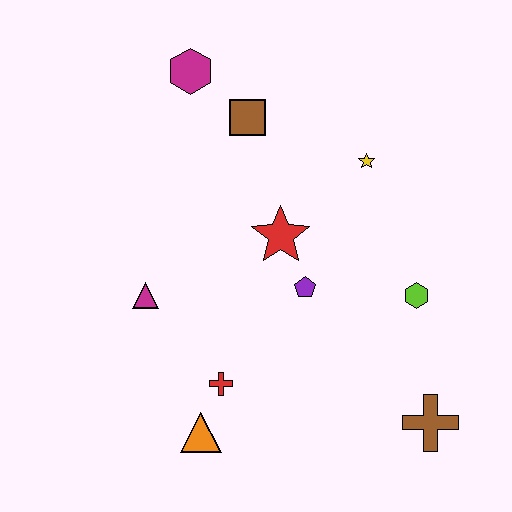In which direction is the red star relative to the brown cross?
The red star is above the brown cross.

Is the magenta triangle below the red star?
Yes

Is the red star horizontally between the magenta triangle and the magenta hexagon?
No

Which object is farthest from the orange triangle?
The magenta hexagon is farthest from the orange triangle.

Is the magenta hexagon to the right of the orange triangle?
No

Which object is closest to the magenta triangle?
The red cross is closest to the magenta triangle.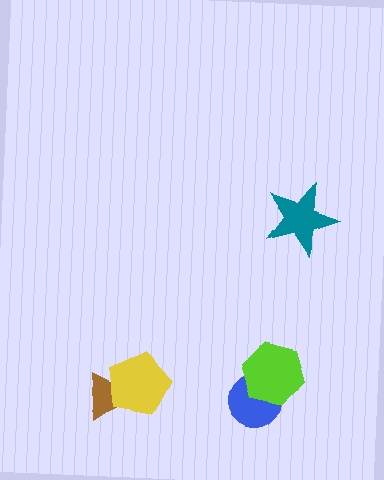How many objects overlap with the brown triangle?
1 object overlaps with the brown triangle.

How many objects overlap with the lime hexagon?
1 object overlaps with the lime hexagon.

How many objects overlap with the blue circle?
1 object overlaps with the blue circle.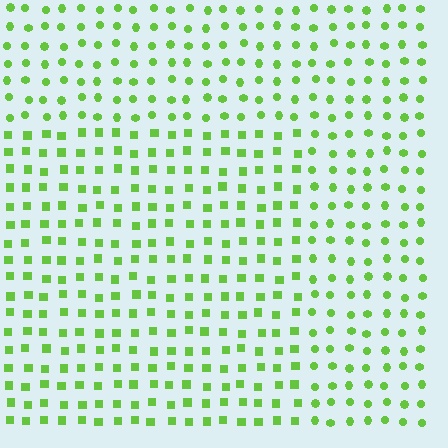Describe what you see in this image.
The image is filled with small lime elements arranged in a uniform grid. A rectangle-shaped region contains squares, while the surrounding area contains circles. The boundary is defined purely by the change in element shape.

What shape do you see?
I see a rectangle.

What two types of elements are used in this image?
The image uses squares inside the rectangle region and circles outside it.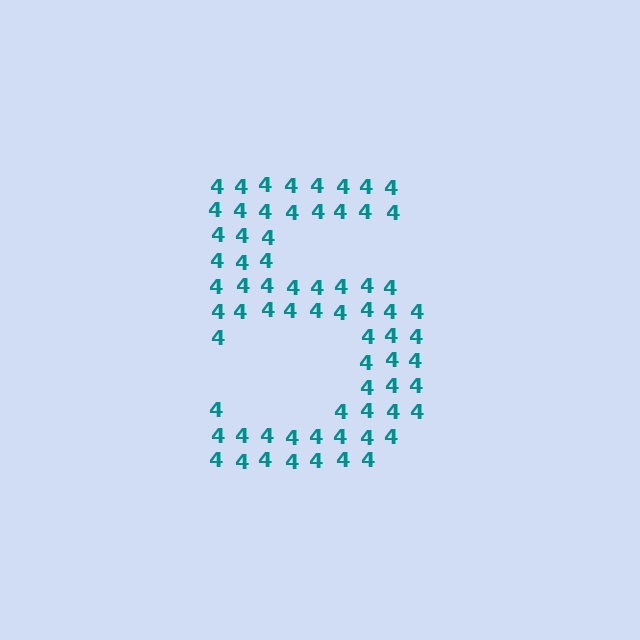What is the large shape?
The large shape is the digit 5.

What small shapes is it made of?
It is made of small digit 4's.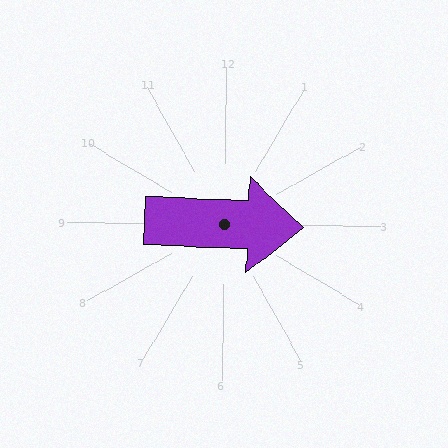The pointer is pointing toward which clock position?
Roughly 3 o'clock.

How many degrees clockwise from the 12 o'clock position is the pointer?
Approximately 92 degrees.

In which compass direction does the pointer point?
East.